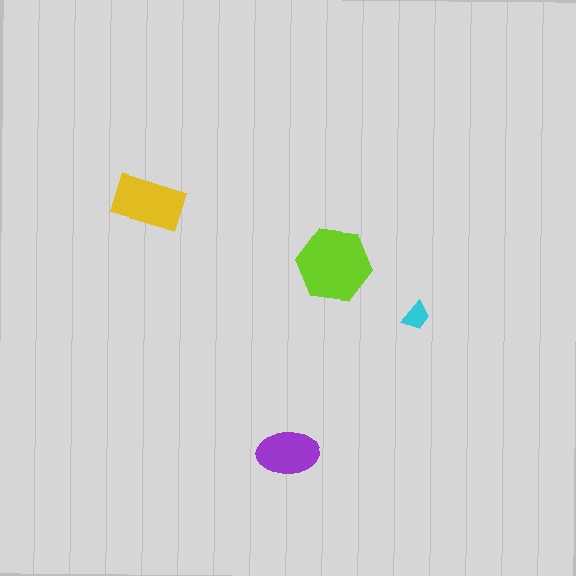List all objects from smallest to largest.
The cyan trapezoid, the purple ellipse, the yellow rectangle, the lime hexagon.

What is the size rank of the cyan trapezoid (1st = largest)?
4th.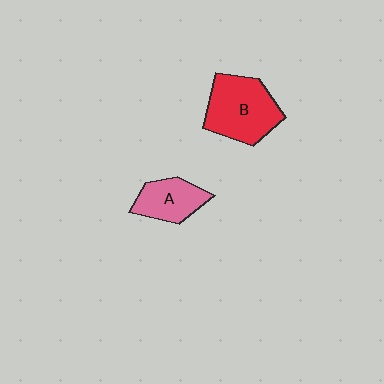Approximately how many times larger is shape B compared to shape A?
Approximately 1.6 times.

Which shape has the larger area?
Shape B (red).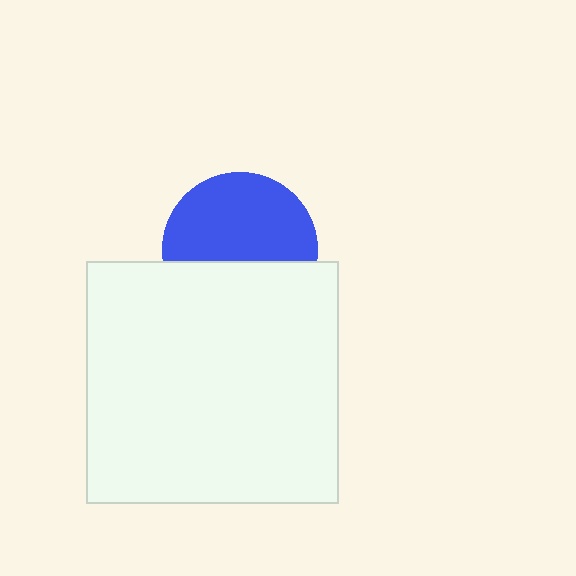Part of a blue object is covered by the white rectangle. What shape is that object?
It is a circle.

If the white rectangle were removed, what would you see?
You would see the complete blue circle.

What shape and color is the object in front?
The object in front is a white rectangle.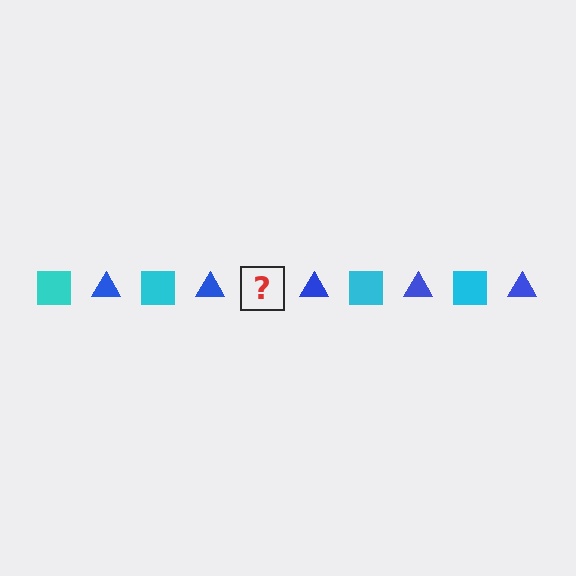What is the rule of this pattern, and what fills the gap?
The rule is that the pattern alternates between cyan square and blue triangle. The gap should be filled with a cyan square.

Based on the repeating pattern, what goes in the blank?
The blank should be a cyan square.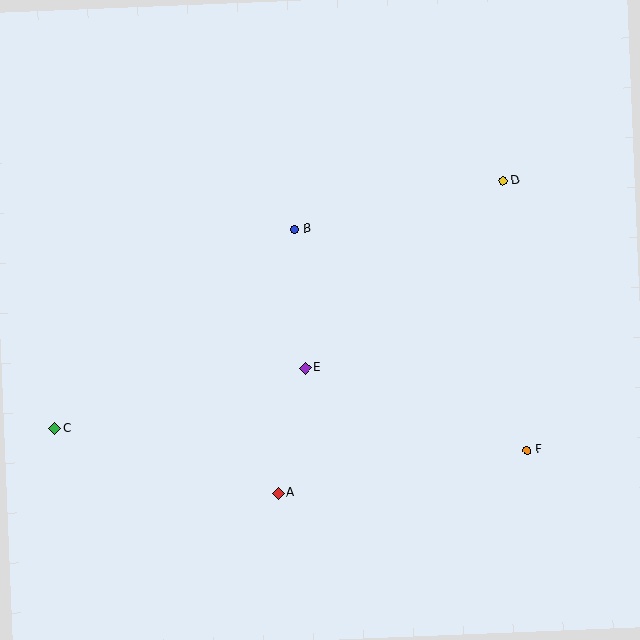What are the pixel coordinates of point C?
Point C is at (55, 429).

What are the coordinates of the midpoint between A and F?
The midpoint between A and F is at (403, 472).